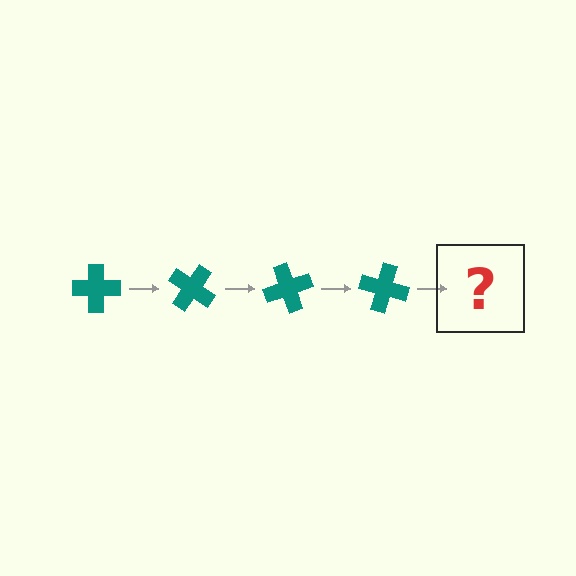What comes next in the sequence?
The next element should be a teal cross rotated 140 degrees.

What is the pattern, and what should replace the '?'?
The pattern is that the cross rotates 35 degrees each step. The '?' should be a teal cross rotated 140 degrees.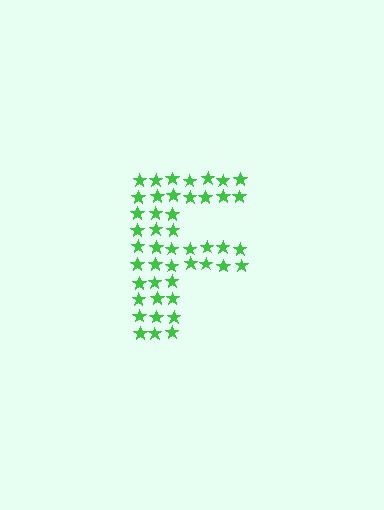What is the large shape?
The large shape is the letter F.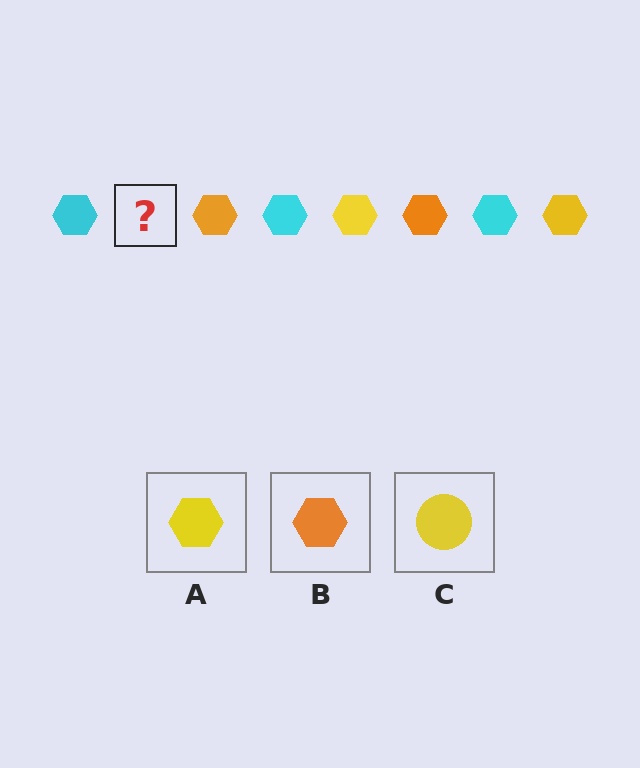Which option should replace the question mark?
Option A.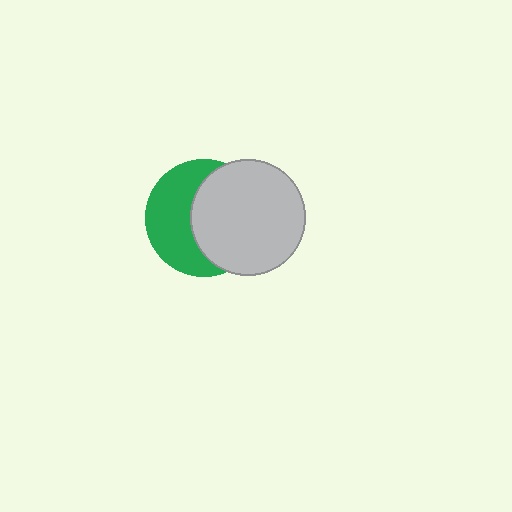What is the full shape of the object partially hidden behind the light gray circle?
The partially hidden object is a green circle.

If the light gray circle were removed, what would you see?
You would see the complete green circle.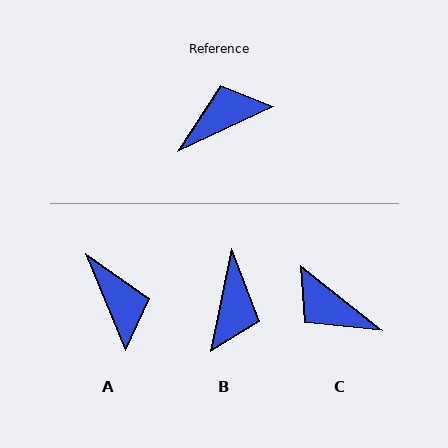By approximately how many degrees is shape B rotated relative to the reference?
Approximately 126 degrees clockwise.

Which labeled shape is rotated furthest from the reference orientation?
B, about 126 degrees away.